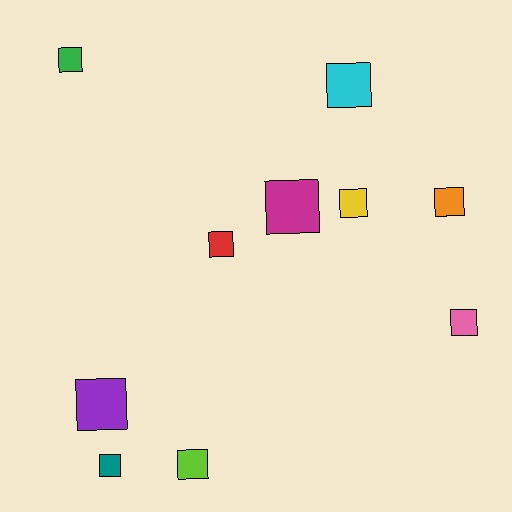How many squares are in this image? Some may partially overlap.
There are 10 squares.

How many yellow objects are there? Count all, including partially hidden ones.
There is 1 yellow object.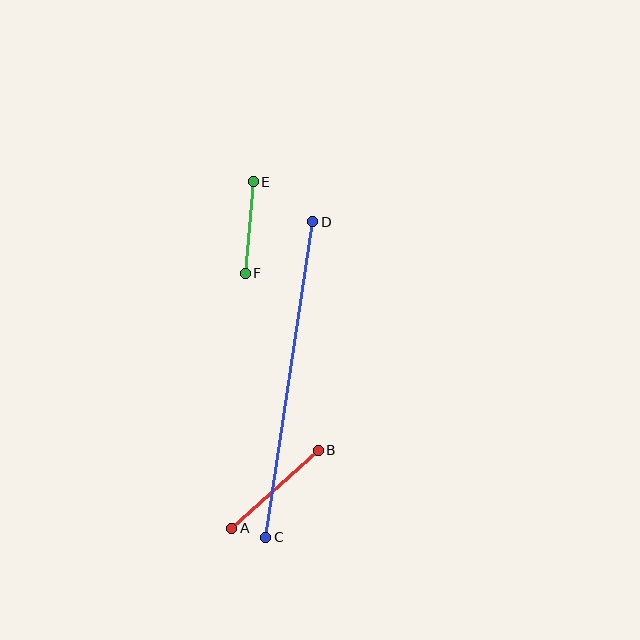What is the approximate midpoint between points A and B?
The midpoint is at approximately (275, 489) pixels.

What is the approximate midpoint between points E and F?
The midpoint is at approximately (249, 228) pixels.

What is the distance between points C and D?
The distance is approximately 319 pixels.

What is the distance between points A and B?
The distance is approximately 116 pixels.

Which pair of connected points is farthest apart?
Points C and D are farthest apart.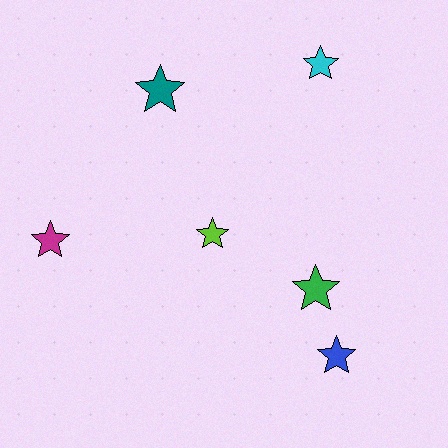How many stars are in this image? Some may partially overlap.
There are 6 stars.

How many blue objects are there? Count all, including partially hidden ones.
There is 1 blue object.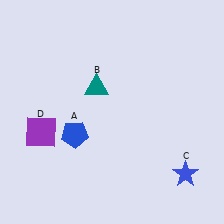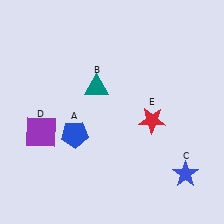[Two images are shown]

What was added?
A red star (E) was added in Image 2.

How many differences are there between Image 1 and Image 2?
There is 1 difference between the two images.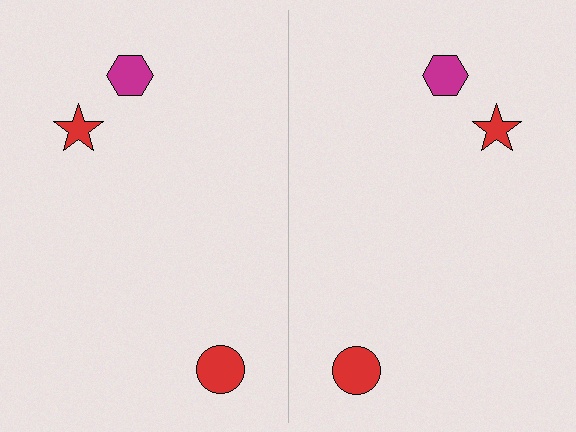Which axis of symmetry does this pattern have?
The pattern has a vertical axis of symmetry running through the center of the image.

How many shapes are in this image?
There are 6 shapes in this image.